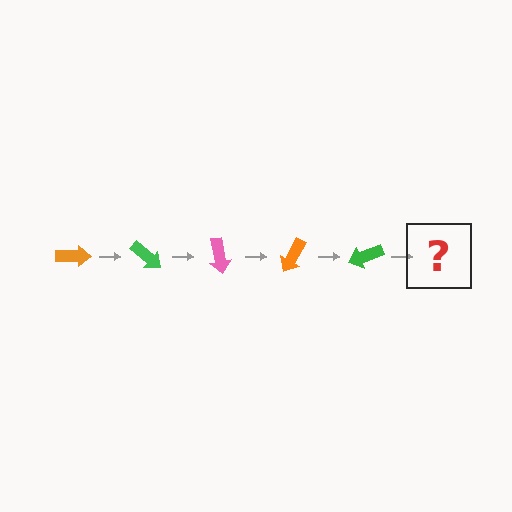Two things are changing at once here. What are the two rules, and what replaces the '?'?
The two rules are that it rotates 40 degrees each step and the color cycles through orange, green, and pink. The '?' should be a pink arrow, rotated 200 degrees from the start.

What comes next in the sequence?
The next element should be a pink arrow, rotated 200 degrees from the start.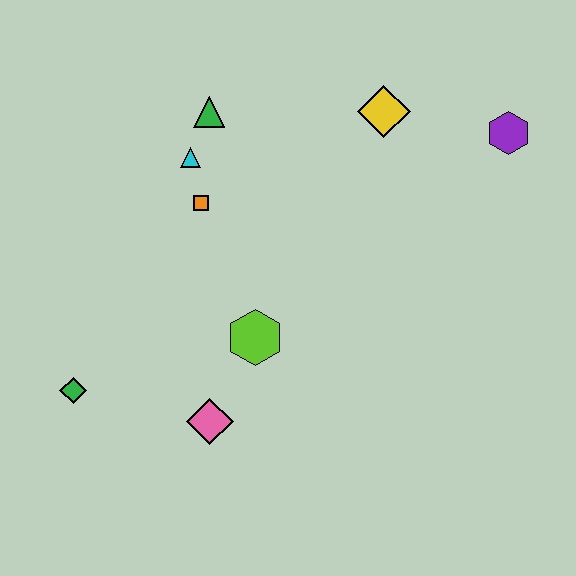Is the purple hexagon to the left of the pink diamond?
No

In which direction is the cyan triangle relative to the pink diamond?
The cyan triangle is above the pink diamond.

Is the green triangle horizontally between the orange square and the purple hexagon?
Yes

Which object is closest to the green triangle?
The cyan triangle is closest to the green triangle.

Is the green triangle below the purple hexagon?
No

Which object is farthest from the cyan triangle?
The purple hexagon is farthest from the cyan triangle.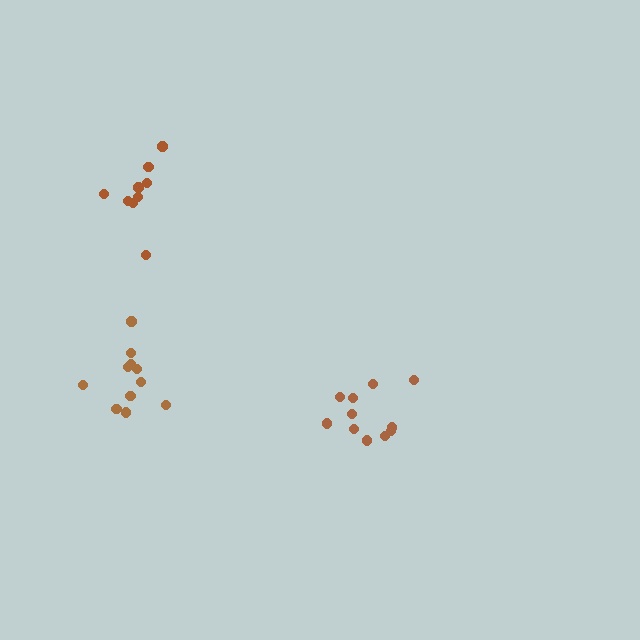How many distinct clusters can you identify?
There are 3 distinct clusters.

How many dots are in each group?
Group 1: 11 dots, Group 2: 11 dots, Group 3: 9 dots (31 total).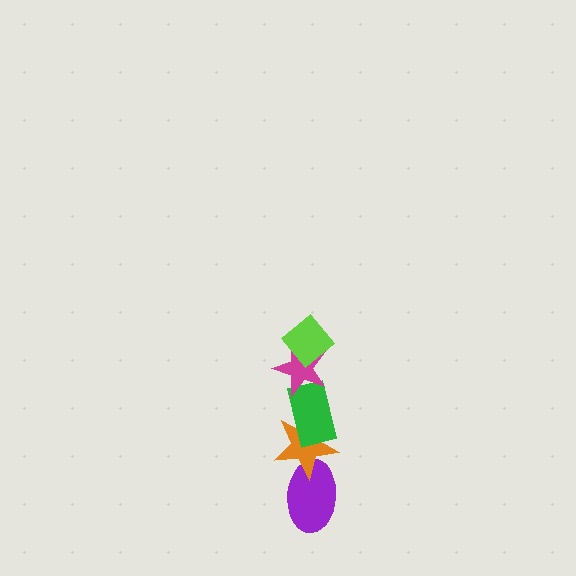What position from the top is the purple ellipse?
The purple ellipse is 5th from the top.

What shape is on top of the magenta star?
The lime diamond is on top of the magenta star.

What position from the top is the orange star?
The orange star is 4th from the top.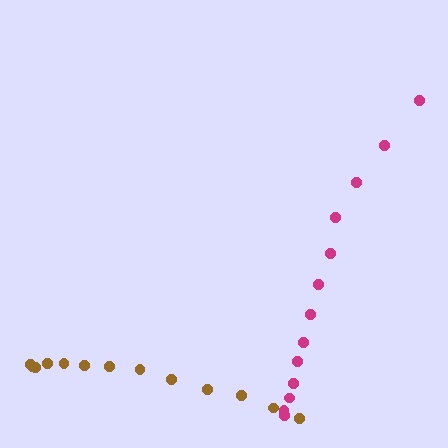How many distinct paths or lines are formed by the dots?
There are 2 distinct paths.